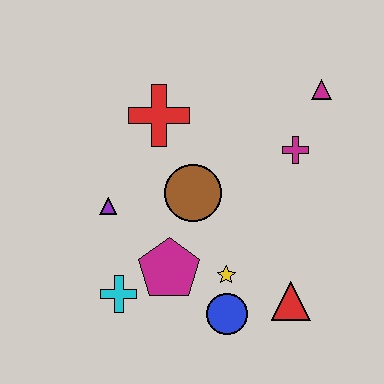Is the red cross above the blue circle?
Yes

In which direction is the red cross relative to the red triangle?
The red cross is above the red triangle.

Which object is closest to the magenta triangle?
The magenta cross is closest to the magenta triangle.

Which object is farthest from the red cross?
The red triangle is farthest from the red cross.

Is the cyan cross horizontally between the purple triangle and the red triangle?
Yes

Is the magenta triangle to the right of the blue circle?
Yes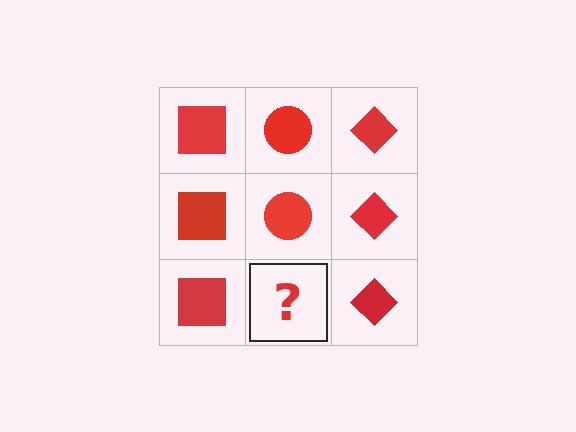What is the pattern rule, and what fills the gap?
The rule is that each column has a consistent shape. The gap should be filled with a red circle.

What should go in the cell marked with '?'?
The missing cell should contain a red circle.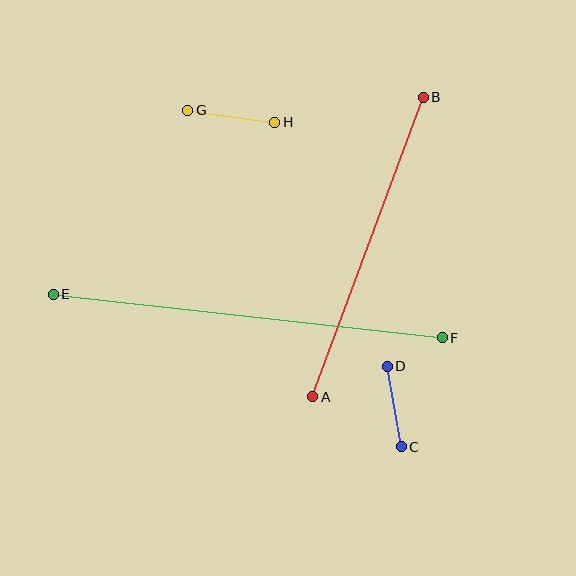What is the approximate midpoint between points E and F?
The midpoint is at approximately (248, 316) pixels.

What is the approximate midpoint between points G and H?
The midpoint is at approximately (231, 116) pixels.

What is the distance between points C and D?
The distance is approximately 82 pixels.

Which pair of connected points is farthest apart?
Points E and F are farthest apart.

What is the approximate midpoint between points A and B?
The midpoint is at approximately (368, 247) pixels.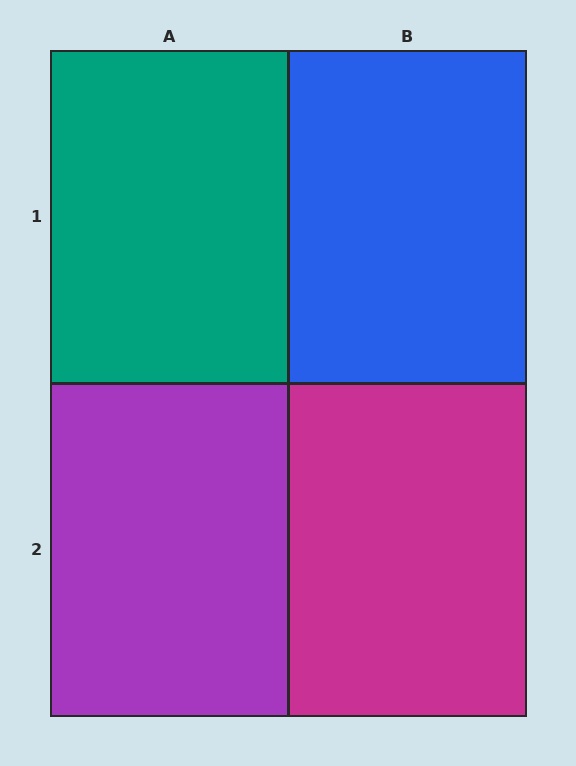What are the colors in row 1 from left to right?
Teal, blue.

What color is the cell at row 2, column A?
Purple.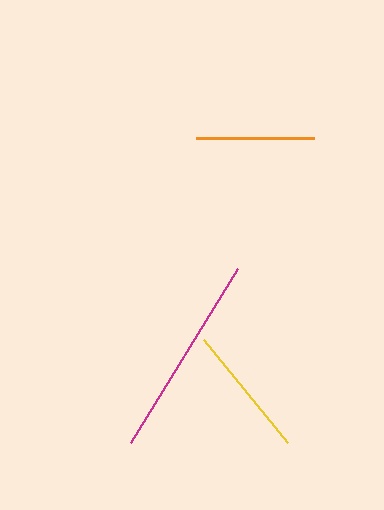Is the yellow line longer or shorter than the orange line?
The yellow line is longer than the orange line.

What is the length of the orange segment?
The orange segment is approximately 117 pixels long.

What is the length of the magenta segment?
The magenta segment is approximately 203 pixels long.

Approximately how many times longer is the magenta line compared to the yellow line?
The magenta line is approximately 1.5 times the length of the yellow line.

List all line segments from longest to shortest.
From longest to shortest: magenta, yellow, orange.